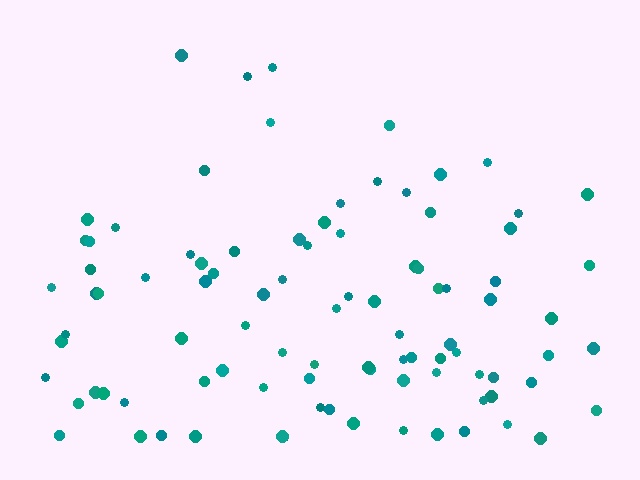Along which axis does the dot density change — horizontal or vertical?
Vertical.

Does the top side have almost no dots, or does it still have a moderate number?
Still a moderate number, just noticeably fewer than the bottom.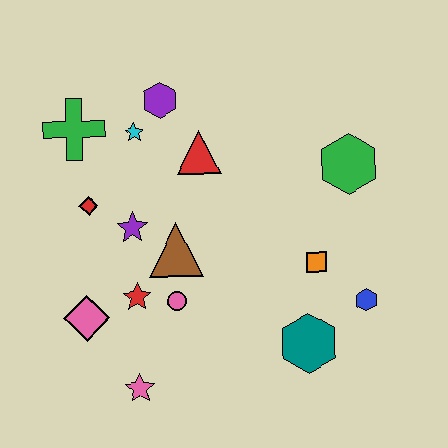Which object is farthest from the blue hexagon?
The green cross is farthest from the blue hexagon.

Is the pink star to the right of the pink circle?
No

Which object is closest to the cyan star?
The purple hexagon is closest to the cyan star.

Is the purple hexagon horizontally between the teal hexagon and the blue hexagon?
No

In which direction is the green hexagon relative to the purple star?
The green hexagon is to the right of the purple star.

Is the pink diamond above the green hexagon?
No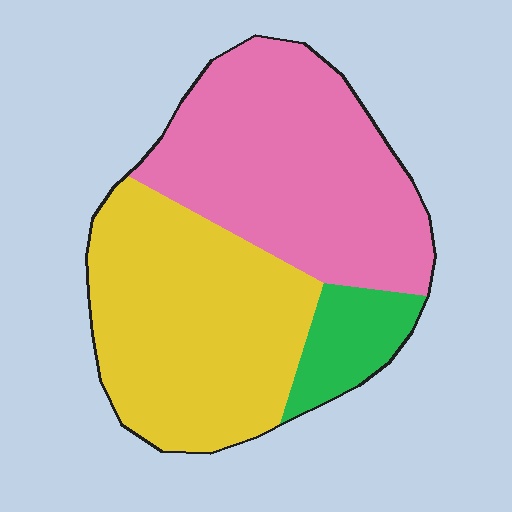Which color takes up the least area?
Green, at roughly 10%.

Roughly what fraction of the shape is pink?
Pink covers 45% of the shape.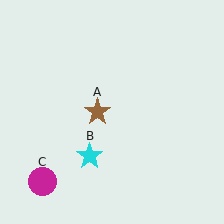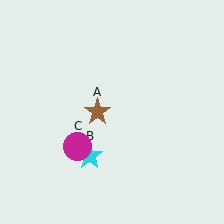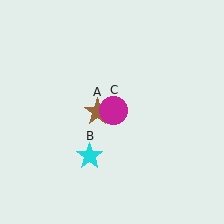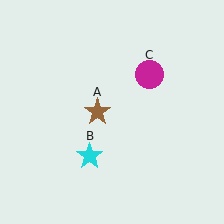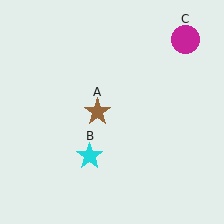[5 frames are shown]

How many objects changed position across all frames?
1 object changed position: magenta circle (object C).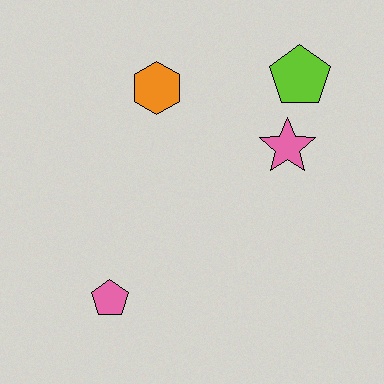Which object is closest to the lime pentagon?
The pink star is closest to the lime pentagon.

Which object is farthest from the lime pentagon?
The pink pentagon is farthest from the lime pentagon.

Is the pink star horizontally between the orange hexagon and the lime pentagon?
Yes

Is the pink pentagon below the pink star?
Yes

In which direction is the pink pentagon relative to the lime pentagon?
The pink pentagon is below the lime pentagon.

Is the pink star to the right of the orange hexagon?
Yes